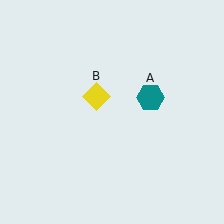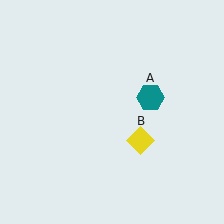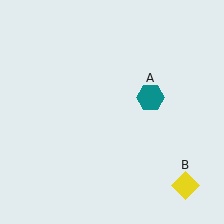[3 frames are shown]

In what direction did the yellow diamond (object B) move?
The yellow diamond (object B) moved down and to the right.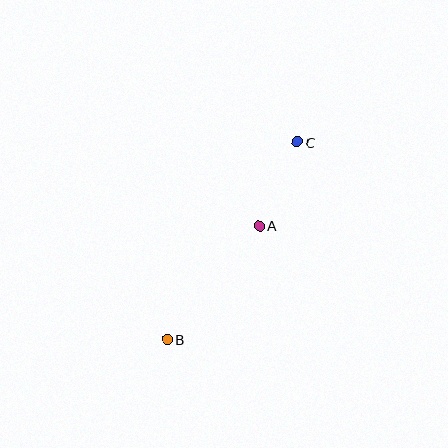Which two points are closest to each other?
Points A and C are closest to each other.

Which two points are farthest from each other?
Points B and C are farthest from each other.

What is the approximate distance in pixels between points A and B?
The distance between A and B is approximately 146 pixels.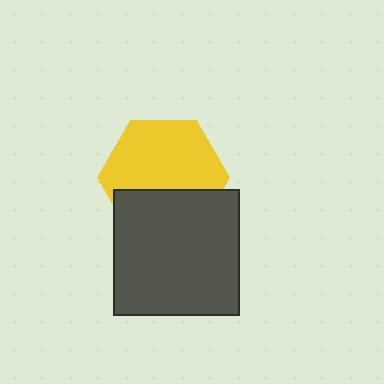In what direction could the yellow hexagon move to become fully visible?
The yellow hexagon could move up. That would shift it out from behind the dark gray square entirely.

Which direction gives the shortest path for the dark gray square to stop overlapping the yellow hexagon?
Moving down gives the shortest separation.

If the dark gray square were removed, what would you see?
You would see the complete yellow hexagon.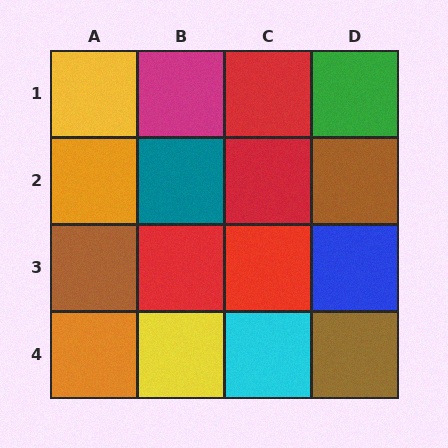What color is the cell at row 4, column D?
Brown.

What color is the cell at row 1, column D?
Green.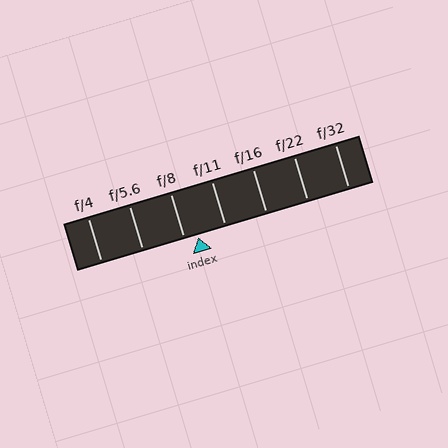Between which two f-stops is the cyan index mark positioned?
The index mark is between f/8 and f/11.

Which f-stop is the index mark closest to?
The index mark is closest to f/8.